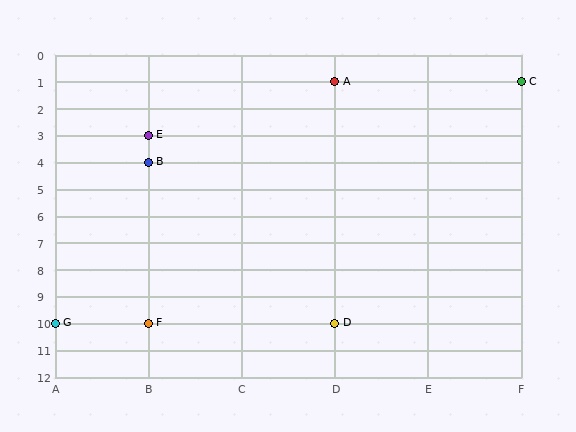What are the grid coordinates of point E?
Point E is at grid coordinates (B, 3).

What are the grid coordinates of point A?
Point A is at grid coordinates (D, 1).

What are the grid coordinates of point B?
Point B is at grid coordinates (B, 4).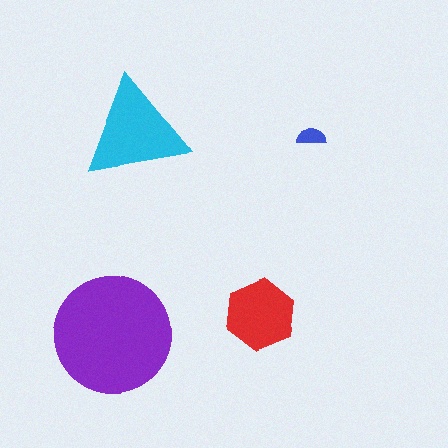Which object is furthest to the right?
The blue semicircle is rightmost.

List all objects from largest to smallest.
The purple circle, the cyan triangle, the red hexagon, the blue semicircle.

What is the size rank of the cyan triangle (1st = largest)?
2nd.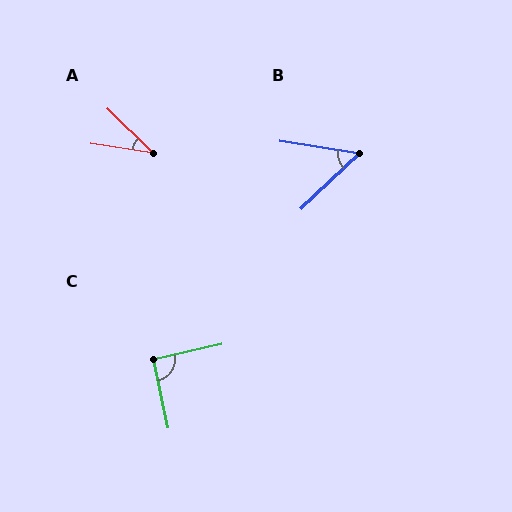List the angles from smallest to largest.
A (36°), B (53°), C (91°).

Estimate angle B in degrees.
Approximately 53 degrees.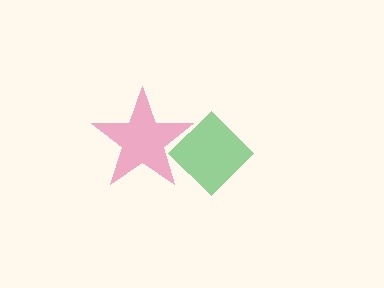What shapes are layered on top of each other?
The layered shapes are: a pink star, a green diamond.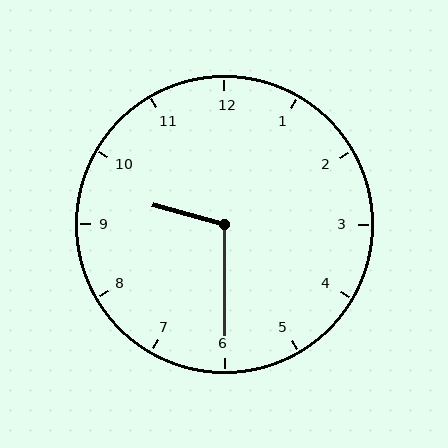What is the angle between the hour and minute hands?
Approximately 105 degrees.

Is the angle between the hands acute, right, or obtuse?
It is obtuse.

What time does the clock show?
9:30.